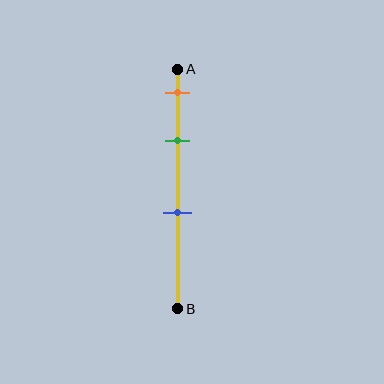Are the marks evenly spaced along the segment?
No, the marks are not evenly spaced.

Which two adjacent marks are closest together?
The orange and green marks are the closest adjacent pair.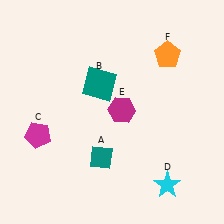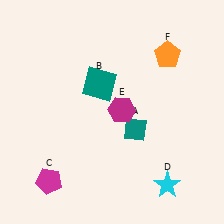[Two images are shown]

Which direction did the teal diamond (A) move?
The teal diamond (A) moved right.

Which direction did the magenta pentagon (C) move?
The magenta pentagon (C) moved down.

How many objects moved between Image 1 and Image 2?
2 objects moved between the two images.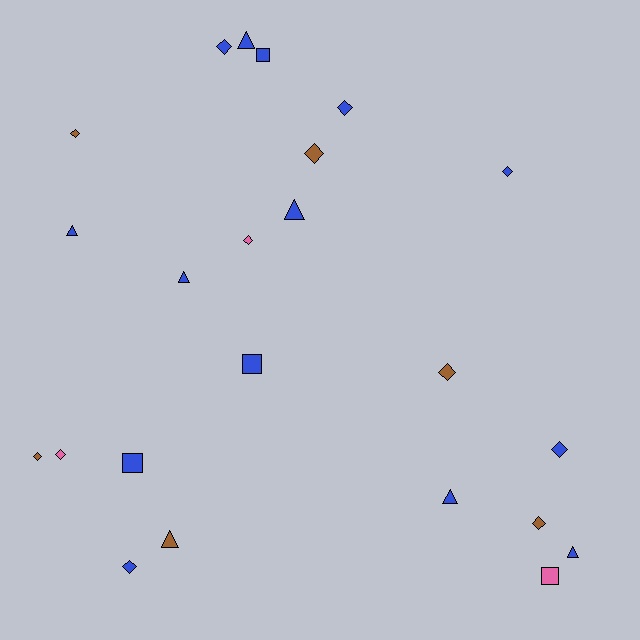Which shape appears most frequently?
Diamond, with 12 objects.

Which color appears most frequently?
Blue, with 14 objects.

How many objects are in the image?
There are 23 objects.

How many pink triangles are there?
There are no pink triangles.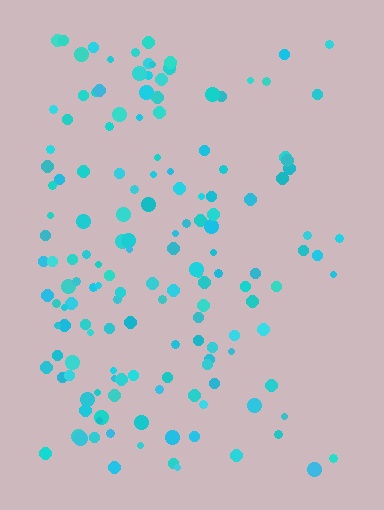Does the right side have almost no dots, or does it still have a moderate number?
Still a moderate number, just noticeably fewer than the left.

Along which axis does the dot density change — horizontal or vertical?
Horizontal.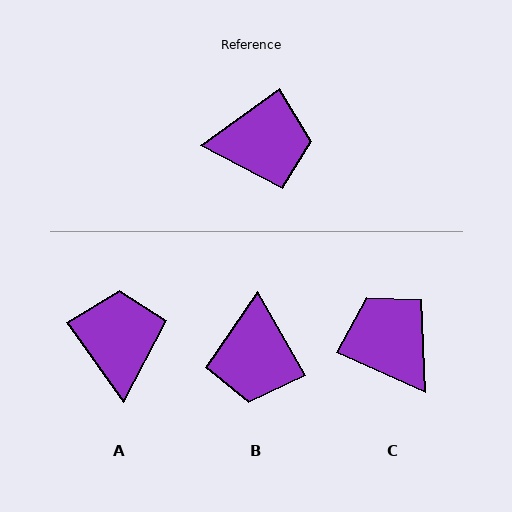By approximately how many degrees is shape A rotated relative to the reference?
Approximately 89 degrees counter-clockwise.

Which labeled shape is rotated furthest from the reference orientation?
C, about 120 degrees away.